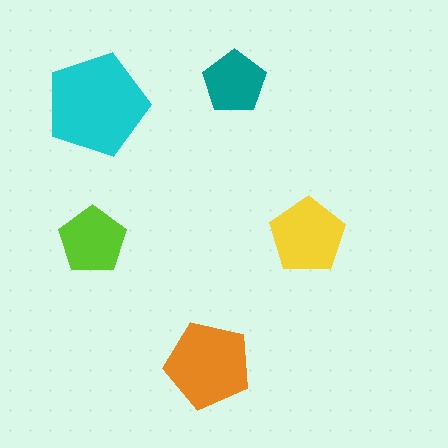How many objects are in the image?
There are 5 objects in the image.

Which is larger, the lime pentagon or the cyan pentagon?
The cyan one.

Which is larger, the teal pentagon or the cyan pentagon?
The cyan one.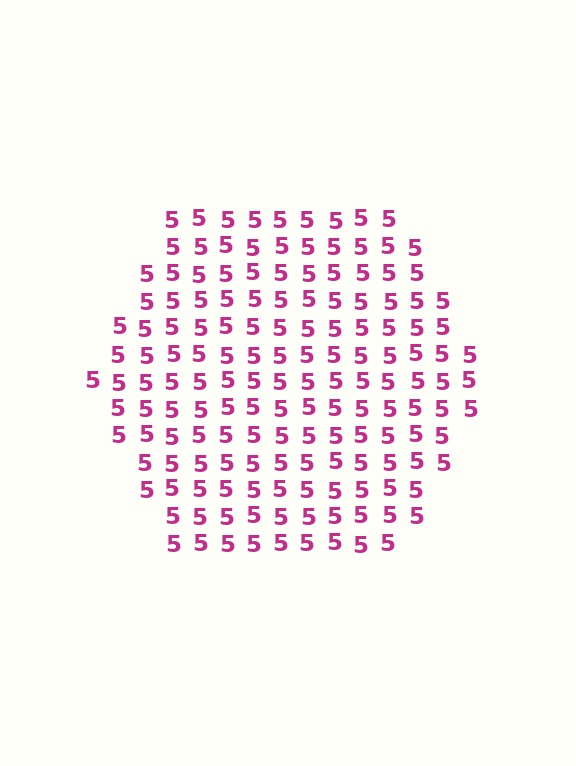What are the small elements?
The small elements are digit 5's.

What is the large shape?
The large shape is a hexagon.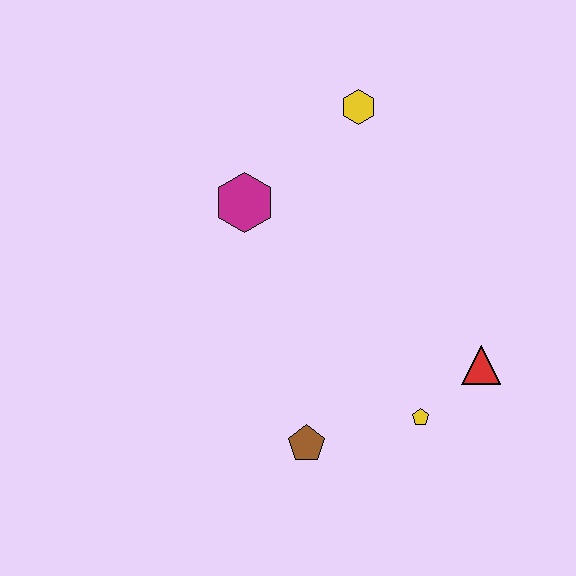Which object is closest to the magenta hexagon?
The yellow hexagon is closest to the magenta hexagon.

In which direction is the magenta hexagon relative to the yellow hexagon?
The magenta hexagon is to the left of the yellow hexagon.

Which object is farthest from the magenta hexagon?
The red triangle is farthest from the magenta hexagon.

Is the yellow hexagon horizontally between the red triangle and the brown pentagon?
Yes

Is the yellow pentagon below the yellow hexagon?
Yes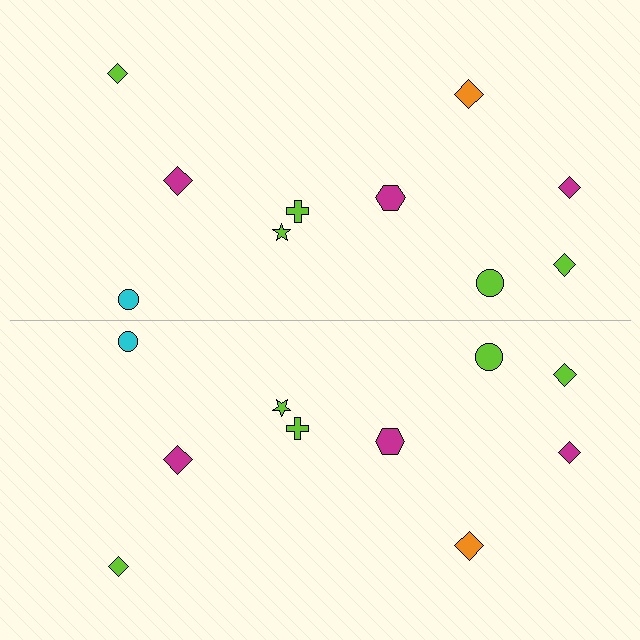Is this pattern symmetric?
Yes, this pattern has bilateral (reflection) symmetry.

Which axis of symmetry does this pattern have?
The pattern has a horizontal axis of symmetry running through the center of the image.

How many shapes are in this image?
There are 20 shapes in this image.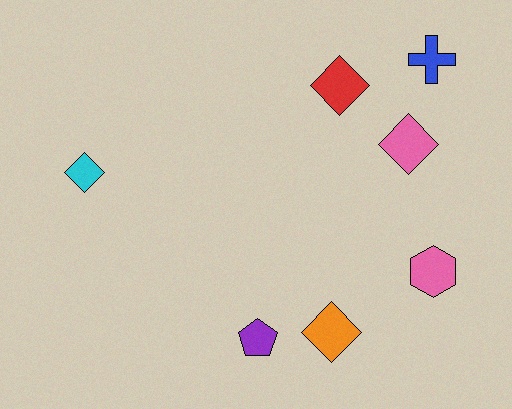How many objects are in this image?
There are 7 objects.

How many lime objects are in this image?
There are no lime objects.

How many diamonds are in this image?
There are 4 diamonds.